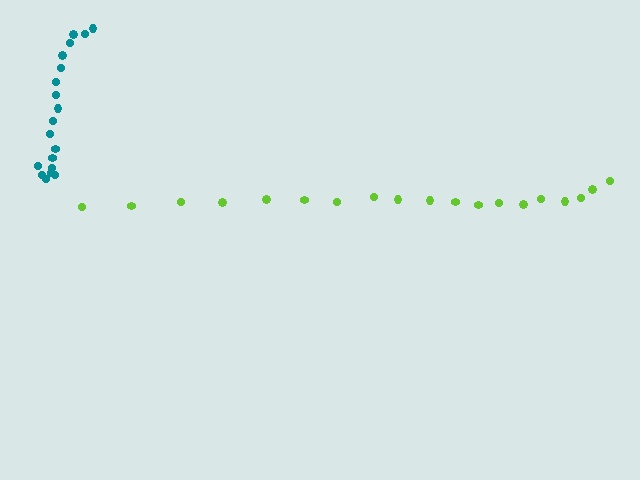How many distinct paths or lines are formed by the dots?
There are 2 distinct paths.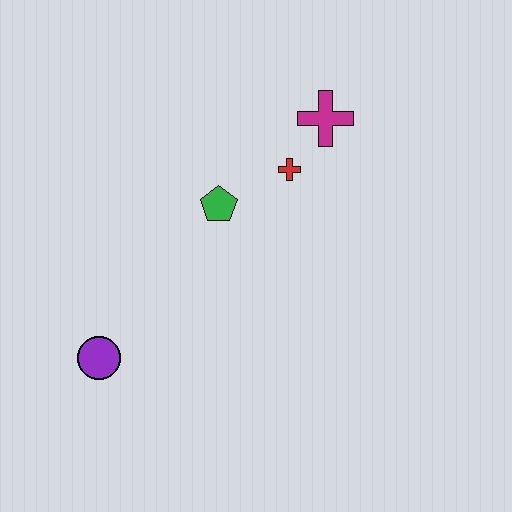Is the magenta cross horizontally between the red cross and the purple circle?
No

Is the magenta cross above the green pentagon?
Yes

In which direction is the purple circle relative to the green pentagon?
The purple circle is below the green pentagon.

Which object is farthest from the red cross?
The purple circle is farthest from the red cross.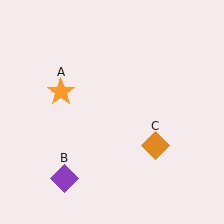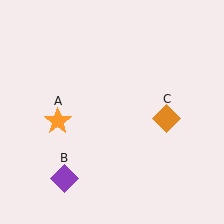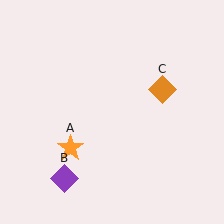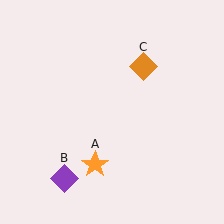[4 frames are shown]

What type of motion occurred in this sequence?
The orange star (object A), orange diamond (object C) rotated counterclockwise around the center of the scene.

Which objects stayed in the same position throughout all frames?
Purple diamond (object B) remained stationary.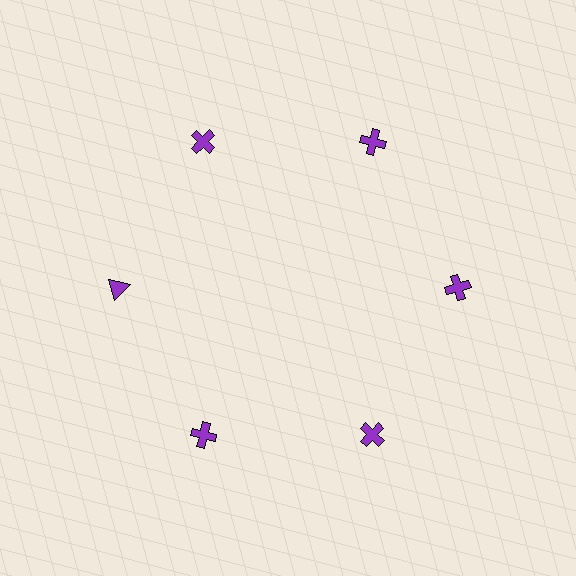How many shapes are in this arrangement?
There are 6 shapes arranged in a ring pattern.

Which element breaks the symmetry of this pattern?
The purple triangle at roughly the 9 o'clock position breaks the symmetry. All other shapes are purple crosses.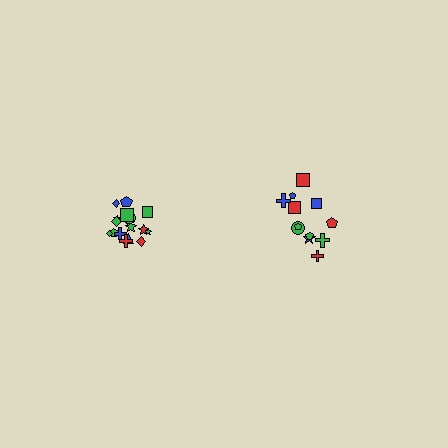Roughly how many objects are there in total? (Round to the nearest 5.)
Roughly 30 objects in total.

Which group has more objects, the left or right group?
The left group.